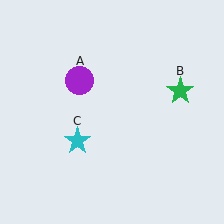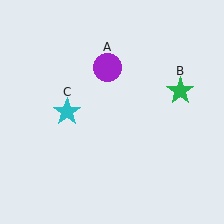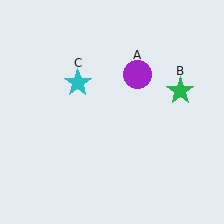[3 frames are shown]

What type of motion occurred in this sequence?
The purple circle (object A), cyan star (object C) rotated clockwise around the center of the scene.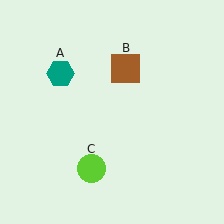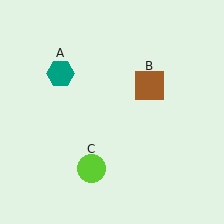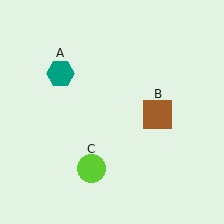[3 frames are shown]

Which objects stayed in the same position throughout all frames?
Teal hexagon (object A) and lime circle (object C) remained stationary.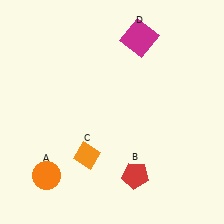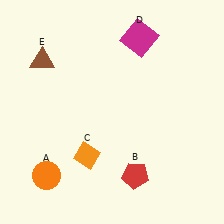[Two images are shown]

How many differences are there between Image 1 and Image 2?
There is 1 difference between the two images.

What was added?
A brown triangle (E) was added in Image 2.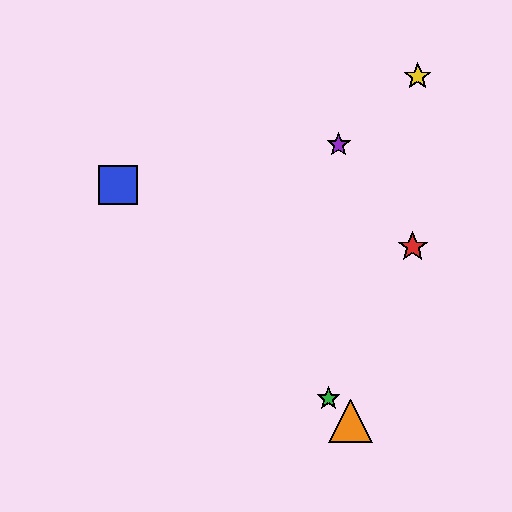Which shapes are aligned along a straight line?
The blue square, the green star, the orange triangle are aligned along a straight line.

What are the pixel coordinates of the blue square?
The blue square is at (118, 185).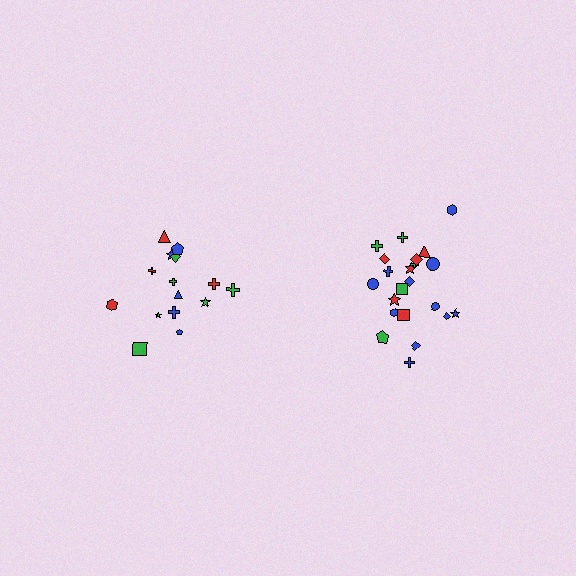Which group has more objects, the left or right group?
The right group.